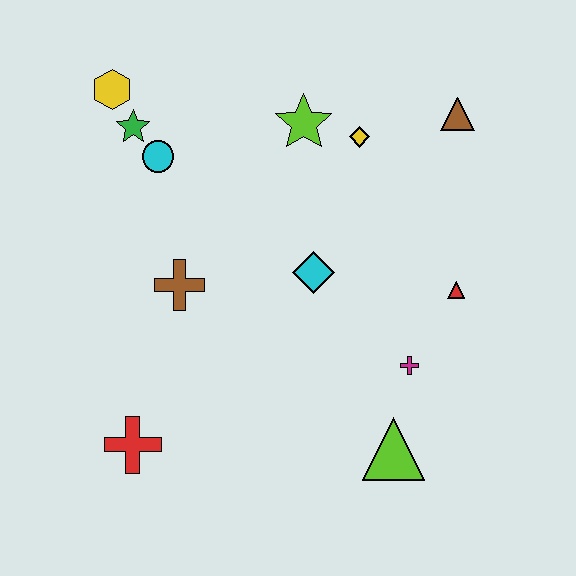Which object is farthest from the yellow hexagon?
The lime triangle is farthest from the yellow hexagon.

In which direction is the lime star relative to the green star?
The lime star is to the right of the green star.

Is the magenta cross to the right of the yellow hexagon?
Yes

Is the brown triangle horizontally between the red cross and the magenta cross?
No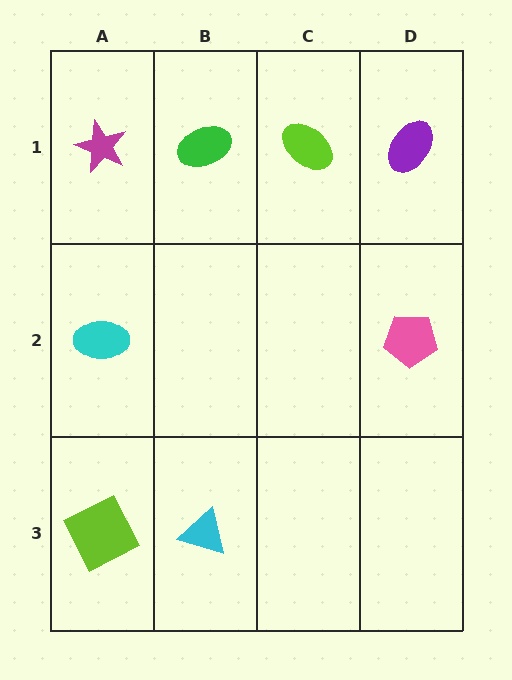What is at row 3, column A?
A lime square.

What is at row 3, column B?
A cyan triangle.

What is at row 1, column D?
A purple ellipse.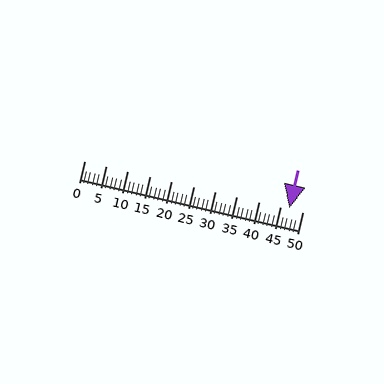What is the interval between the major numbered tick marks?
The major tick marks are spaced 5 units apart.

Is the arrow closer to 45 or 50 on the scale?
The arrow is closer to 45.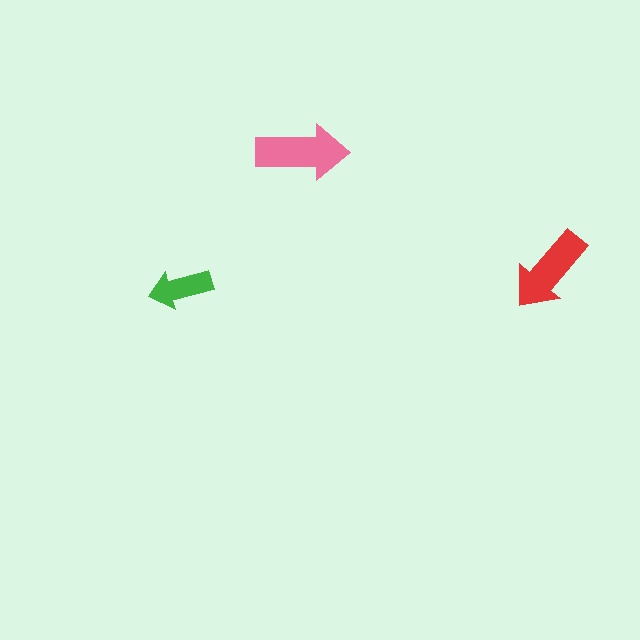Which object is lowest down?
The green arrow is bottommost.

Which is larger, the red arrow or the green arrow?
The red one.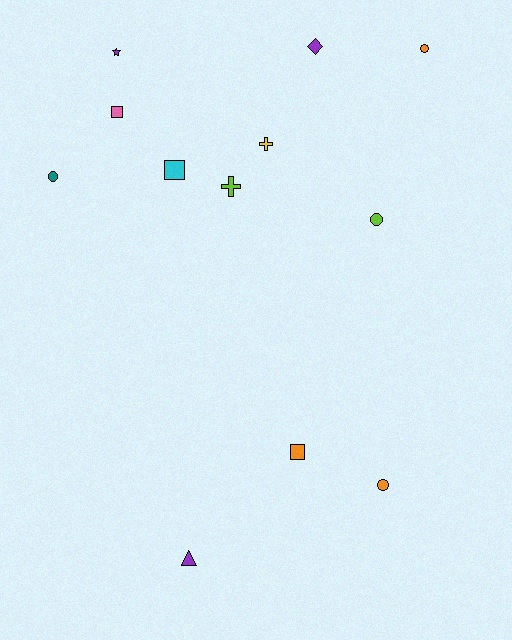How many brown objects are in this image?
There are no brown objects.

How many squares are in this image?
There are 3 squares.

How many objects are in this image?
There are 12 objects.